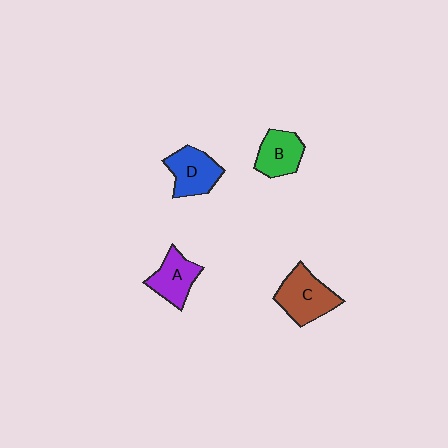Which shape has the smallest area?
Shape B (green).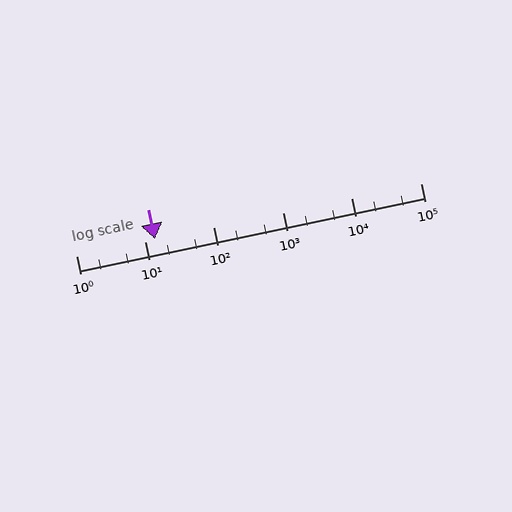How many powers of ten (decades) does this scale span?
The scale spans 5 decades, from 1 to 100000.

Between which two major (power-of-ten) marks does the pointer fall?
The pointer is between 10 and 100.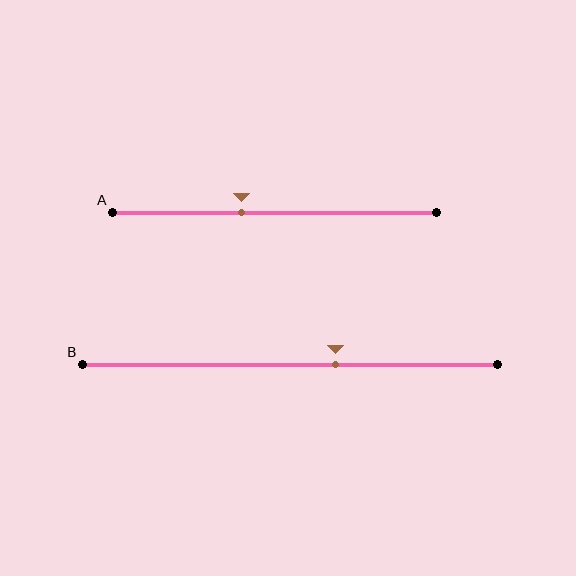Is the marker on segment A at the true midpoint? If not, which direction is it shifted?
No, the marker on segment A is shifted to the left by about 10% of the segment length.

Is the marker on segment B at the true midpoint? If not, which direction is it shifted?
No, the marker on segment B is shifted to the right by about 11% of the segment length.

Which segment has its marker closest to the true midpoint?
Segment A has its marker closest to the true midpoint.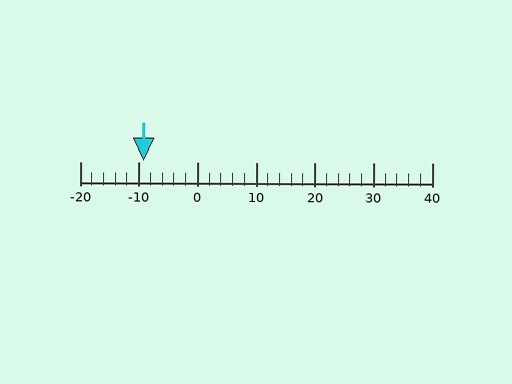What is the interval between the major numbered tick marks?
The major tick marks are spaced 10 units apart.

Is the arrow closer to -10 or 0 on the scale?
The arrow is closer to -10.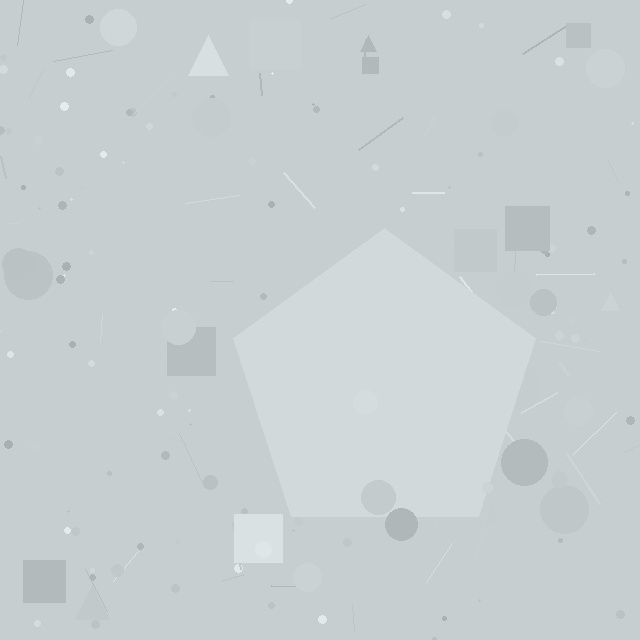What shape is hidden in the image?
A pentagon is hidden in the image.